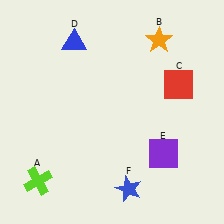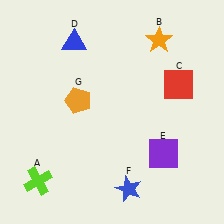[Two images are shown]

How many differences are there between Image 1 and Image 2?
There is 1 difference between the two images.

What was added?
An orange pentagon (G) was added in Image 2.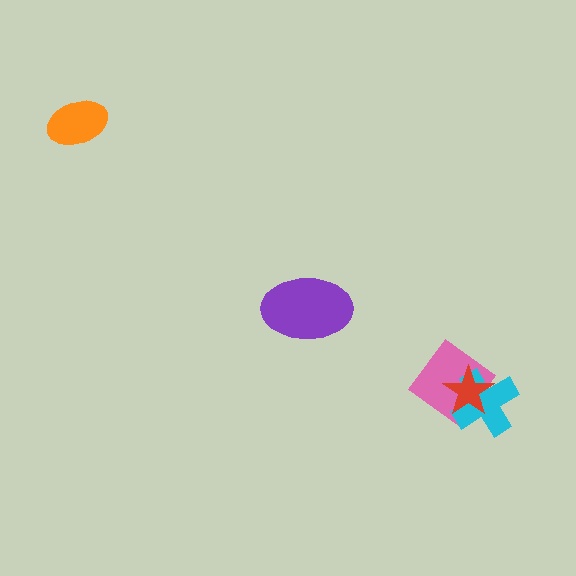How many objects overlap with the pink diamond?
2 objects overlap with the pink diamond.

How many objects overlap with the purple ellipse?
0 objects overlap with the purple ellipse.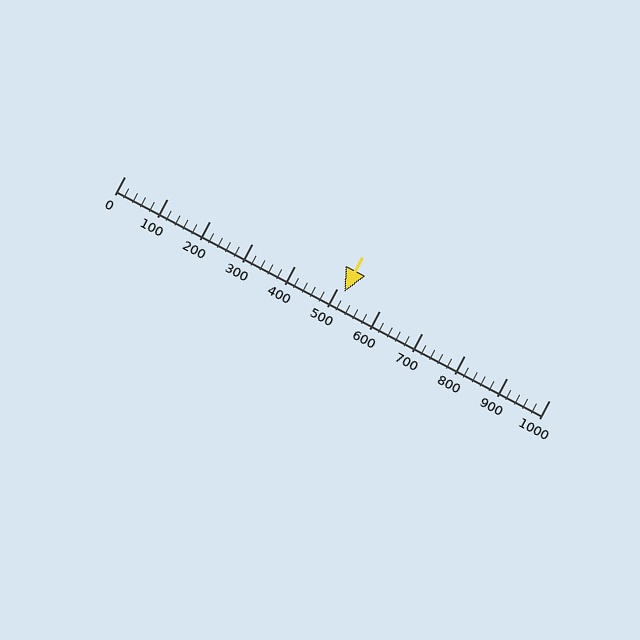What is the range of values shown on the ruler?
The ruler shows values from 0 to 1000.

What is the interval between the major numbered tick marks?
The major tick marks are spaced 100 units apart.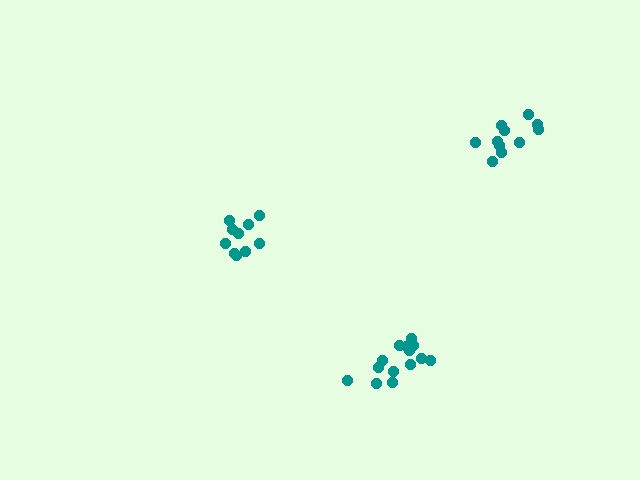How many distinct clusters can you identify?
There are 3 distinct clusters.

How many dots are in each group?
Group 1: 14 dots, Group 2: 10 dots, Group 3: 11 dots (35 total).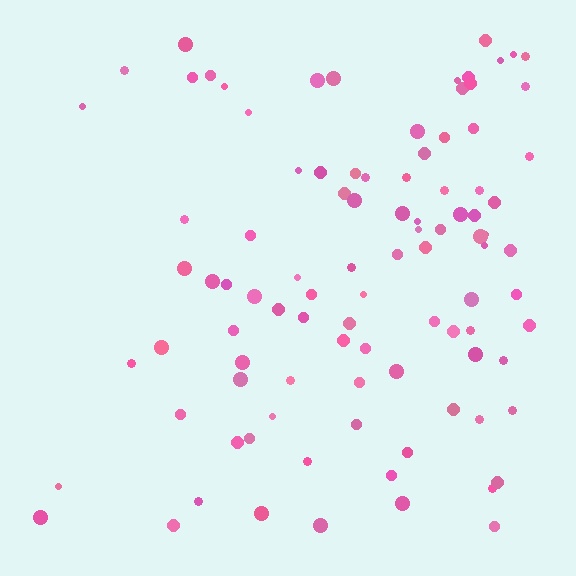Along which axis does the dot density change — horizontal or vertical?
Horizontal.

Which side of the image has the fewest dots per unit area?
The left.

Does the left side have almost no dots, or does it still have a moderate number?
Still a moderate number, just noticeably fewer than the right.